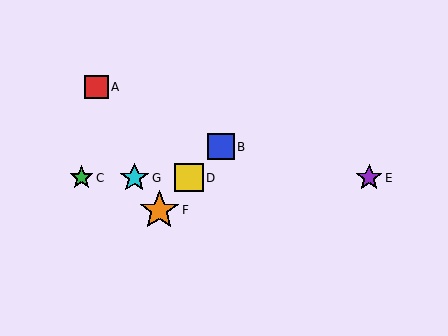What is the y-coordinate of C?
Object C is at y≈178.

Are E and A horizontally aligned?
No, E is at y≈178 and A is at y≈87.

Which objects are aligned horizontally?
Objects C, D, E, G are aligned horizontally.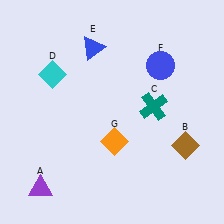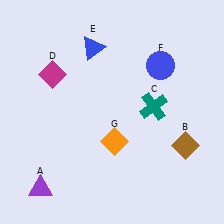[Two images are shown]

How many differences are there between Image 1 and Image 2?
There is 1 difference between the two images.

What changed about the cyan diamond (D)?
In Image 1, D is cyan. In Image 2, it changed to magenta.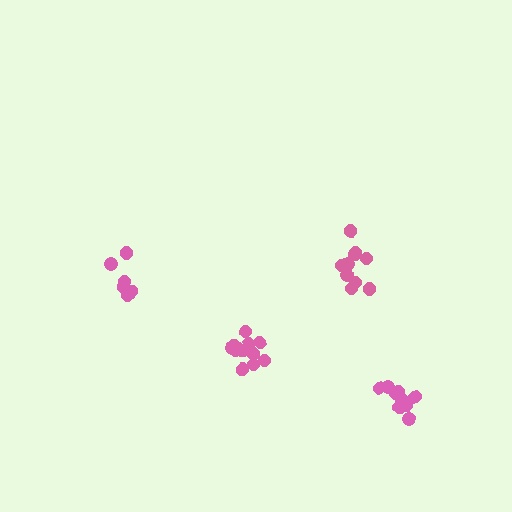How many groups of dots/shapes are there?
There are 4 groups.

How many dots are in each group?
Group 1: 11 dots, Group 2: 11 dots, Group 3: 7 dots, Group 4: 9 dots (38 total).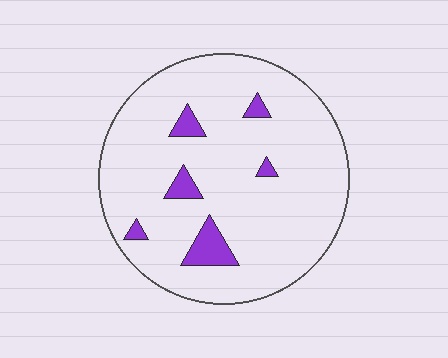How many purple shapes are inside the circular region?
6.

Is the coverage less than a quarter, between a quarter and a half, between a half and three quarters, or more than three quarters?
Less than a quarter.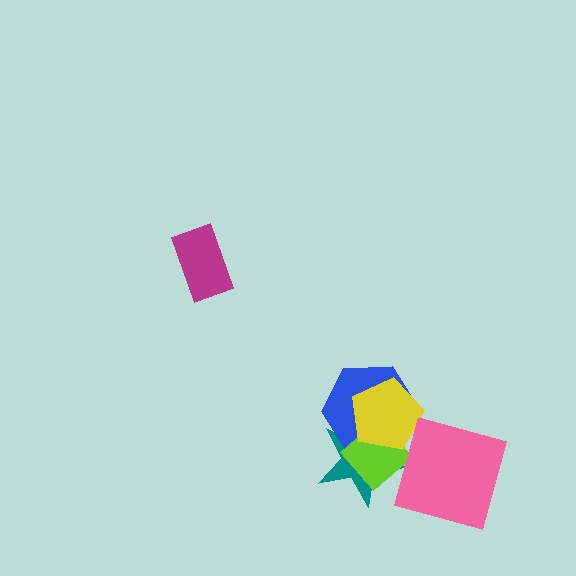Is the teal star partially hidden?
Yes, it is partially covered by another shape.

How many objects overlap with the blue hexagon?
3 objects overlap with the blue hexagon.